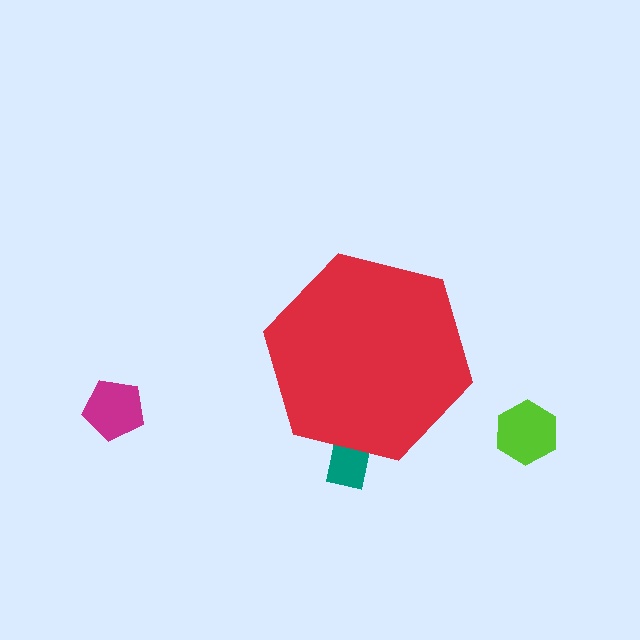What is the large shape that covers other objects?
A red hexagon.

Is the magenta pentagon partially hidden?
No, the magenta pentagon is fully visible.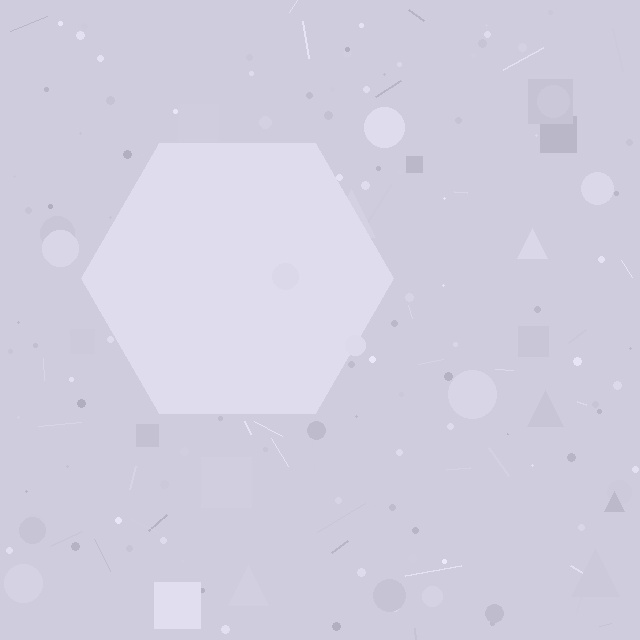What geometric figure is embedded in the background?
A hexagon is embedded in the background.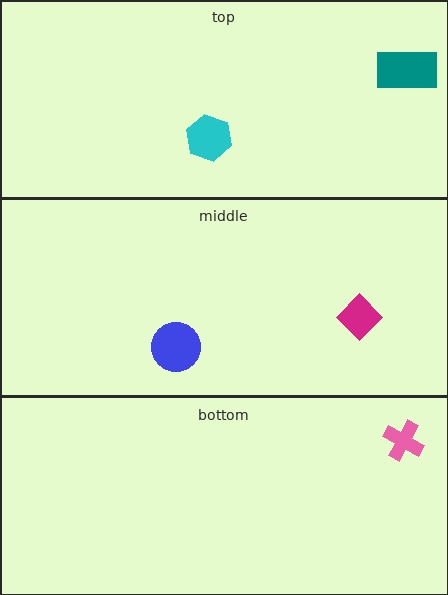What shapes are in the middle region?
The magenta diamond, the blue circle.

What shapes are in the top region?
The cyan hexagon, the teal rectangle.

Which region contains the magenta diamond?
The middle region.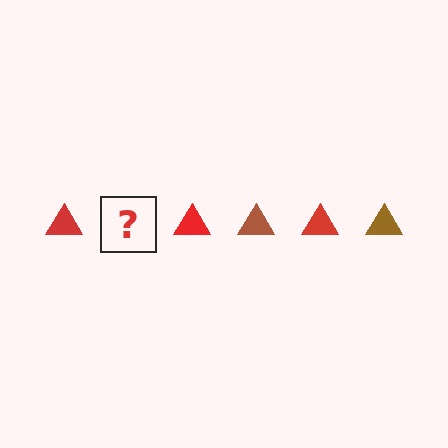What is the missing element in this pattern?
The missing element is a brown triangle.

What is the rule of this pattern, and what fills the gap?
The rule is that the pattern cycles through red, brown triangles. The gap should be filled with a brown triangle.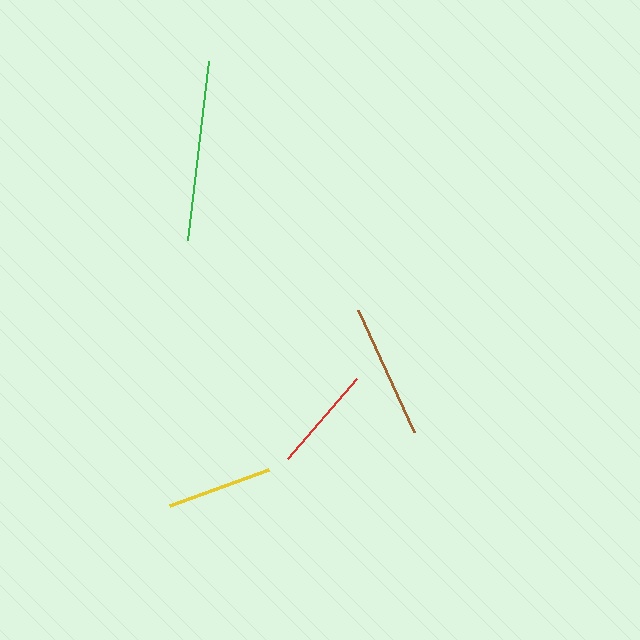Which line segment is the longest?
The green line is the longest at approximately 180 pixels.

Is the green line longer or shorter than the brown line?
The green line is longer than the brown line.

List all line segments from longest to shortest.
From longest to shortest: green, brown, red, yellow.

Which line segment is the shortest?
The yellow line is the shortest at approximately 106 pixels.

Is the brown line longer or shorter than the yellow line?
The brown line is longer than the yellow line.